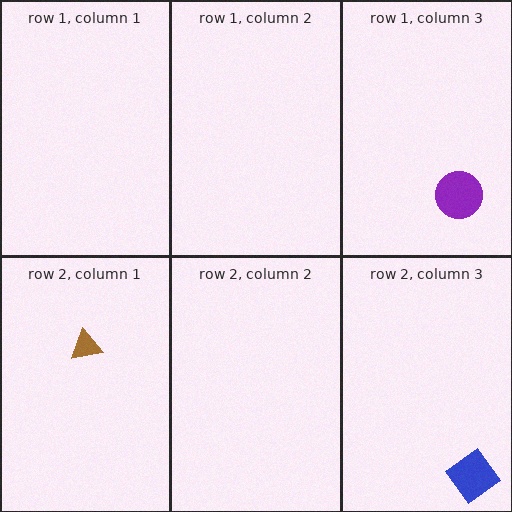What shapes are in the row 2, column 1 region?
The brown triangle.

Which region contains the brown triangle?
The row 2, column 1 region.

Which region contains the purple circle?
The row 1, column 3 region.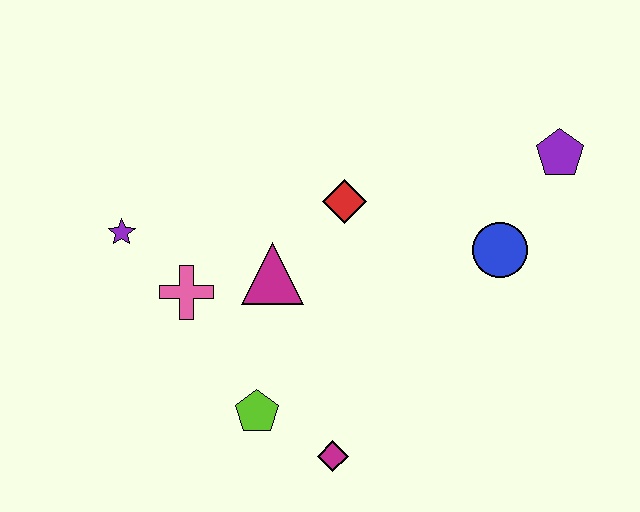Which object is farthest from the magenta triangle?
The purple pentagon is farthest from the magenta triangle.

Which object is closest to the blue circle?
The purple pentagon is closest to the blue circle.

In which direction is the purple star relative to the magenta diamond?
The purple star is above the magenta diamond.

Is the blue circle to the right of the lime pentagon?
Yes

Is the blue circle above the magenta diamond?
Yes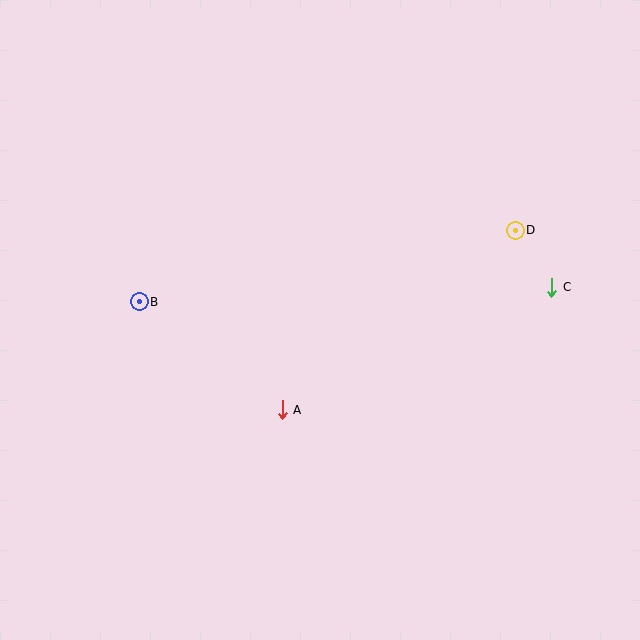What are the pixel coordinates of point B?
Point B is at (139, 302).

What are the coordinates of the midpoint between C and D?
The midpoint between C and D is at (534, 259).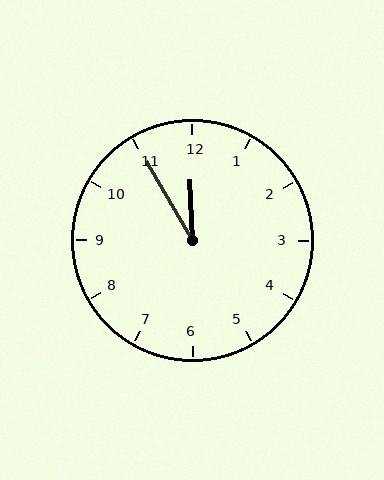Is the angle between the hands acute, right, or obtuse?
It is acute.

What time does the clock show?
11:55.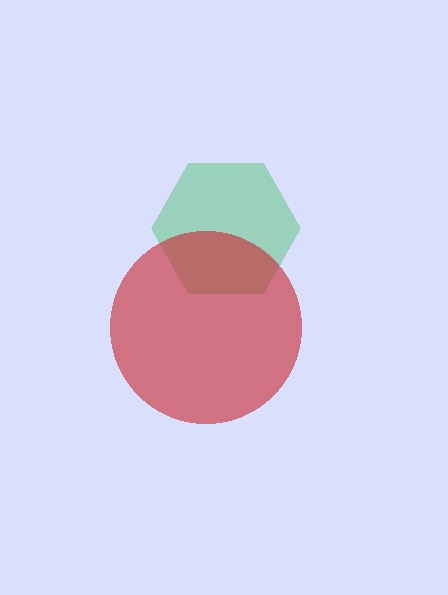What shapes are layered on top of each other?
The layered shapes are: a green hexagon, a red circle.